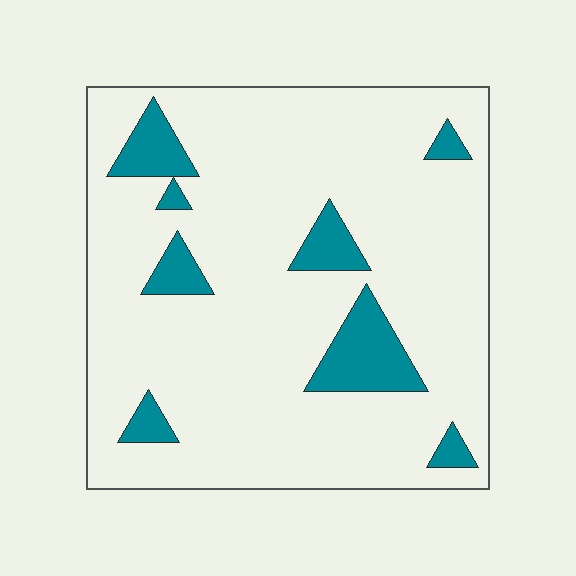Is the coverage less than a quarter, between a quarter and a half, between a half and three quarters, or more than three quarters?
Less than a quarter.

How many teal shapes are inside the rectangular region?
8.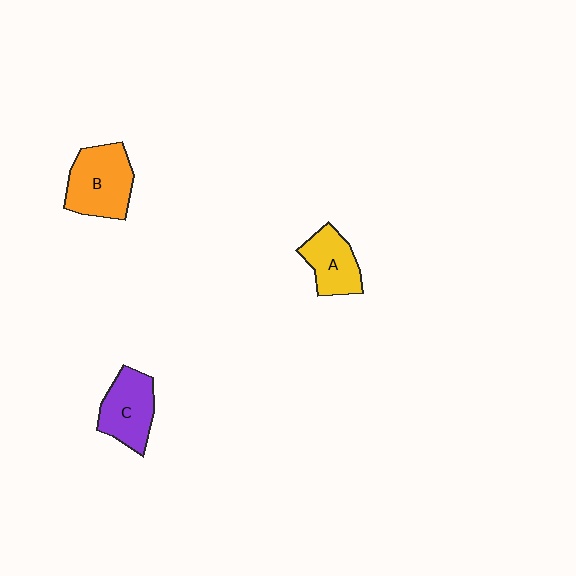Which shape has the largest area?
Shape B (orange).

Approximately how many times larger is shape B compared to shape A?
Approximately 1.4 times.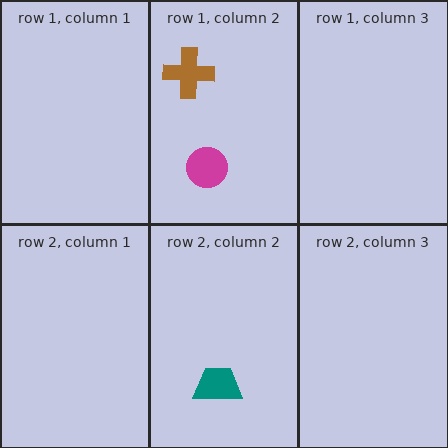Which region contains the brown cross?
The row 1, column 2 region.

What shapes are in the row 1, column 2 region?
The magenta circle, the brown cross.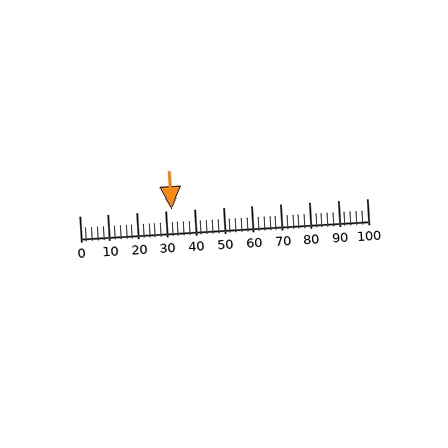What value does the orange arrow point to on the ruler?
The orange arrow points to approximately 32.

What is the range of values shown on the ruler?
The ruler shows values from 0 to 100.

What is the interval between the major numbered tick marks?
The major tick marks are spaced 10 units apart.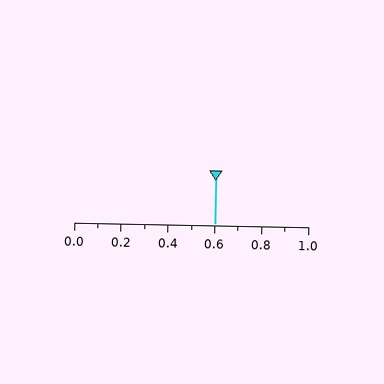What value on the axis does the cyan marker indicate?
The marker indicates approximately 0.6.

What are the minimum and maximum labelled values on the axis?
The axis runs from 0.0 to 1.0.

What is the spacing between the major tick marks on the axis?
The major ticks are spaced 0.2 apart.